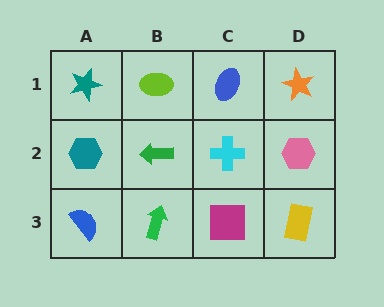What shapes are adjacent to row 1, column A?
A teal hexagon (row 2, column A), a lime ellipse (row 1, column B).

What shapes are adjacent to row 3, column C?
A cyan cross (row 2, column C), a green arrow (row 3, column B), a yellow rectangle (row 3, column D).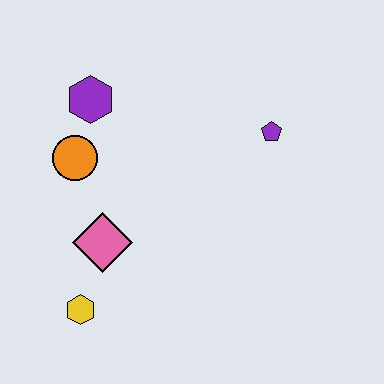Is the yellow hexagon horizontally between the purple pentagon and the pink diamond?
No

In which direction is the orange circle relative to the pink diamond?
The orange circle is above the pink diamond.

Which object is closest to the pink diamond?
The yellow hexagon is closest to the pink diamond.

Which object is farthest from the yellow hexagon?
The purple pentagon is farthest from the yellow hexagon.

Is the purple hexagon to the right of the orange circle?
Yes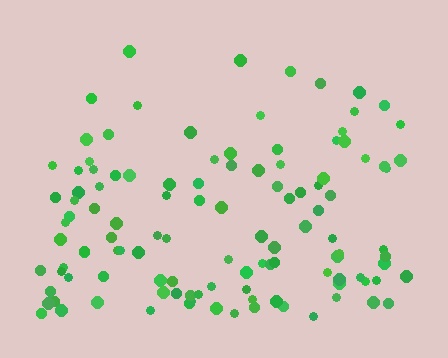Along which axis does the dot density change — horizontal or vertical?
Vertical.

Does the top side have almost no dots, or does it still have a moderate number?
Still a moderate number, just noticeably fewer than the bottom.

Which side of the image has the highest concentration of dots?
The bottom.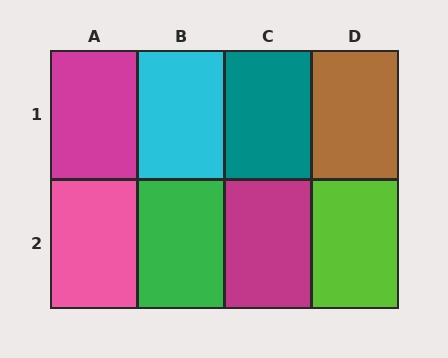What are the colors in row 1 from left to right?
Magenta, cyan, teal, brown.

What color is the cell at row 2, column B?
Green.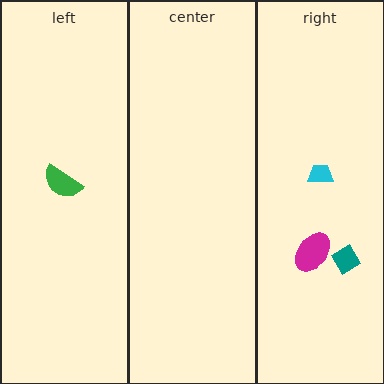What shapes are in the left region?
The green semicircle.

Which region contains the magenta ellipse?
The right region.